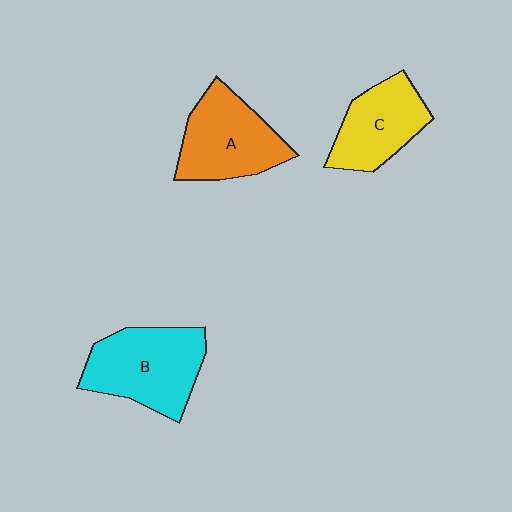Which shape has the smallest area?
Shape C (yellow).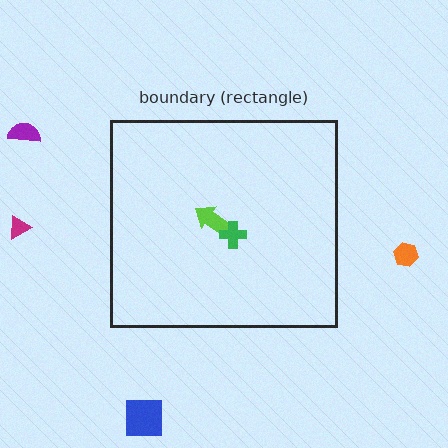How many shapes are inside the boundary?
2 inside, 4 outside.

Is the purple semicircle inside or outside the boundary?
Outside.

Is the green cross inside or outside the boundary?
Inside.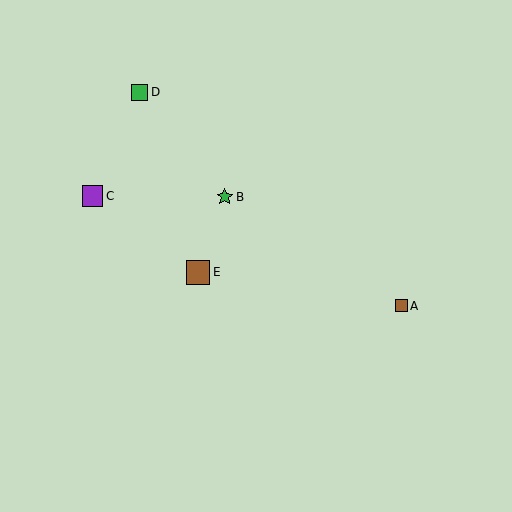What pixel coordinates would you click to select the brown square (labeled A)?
Click at (401, 306) to select the brown square A.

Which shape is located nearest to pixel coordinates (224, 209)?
The green star (labeled B) at (225, 197) is nearest to that location.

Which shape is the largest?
The brown square (labeled E) is the largest.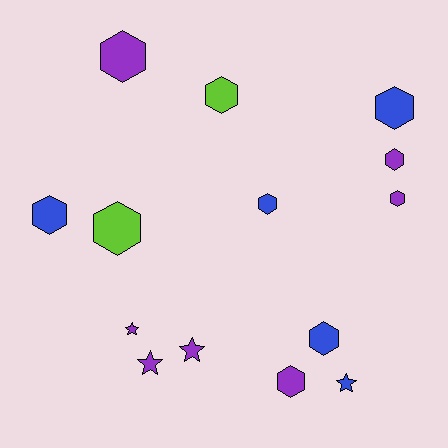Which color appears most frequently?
Purple, with 7 objects.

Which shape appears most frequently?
Hexagon, with 10 objects.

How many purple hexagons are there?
There are 4 purple hexagons.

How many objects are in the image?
There are 14 objects.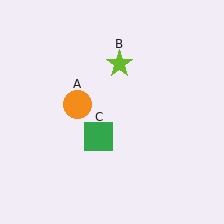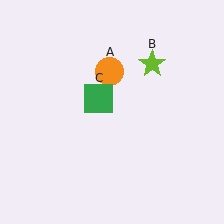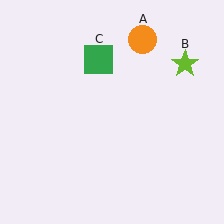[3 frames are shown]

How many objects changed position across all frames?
3 objects changed position: orange circle (object A), lime star (object B), green square (object C).